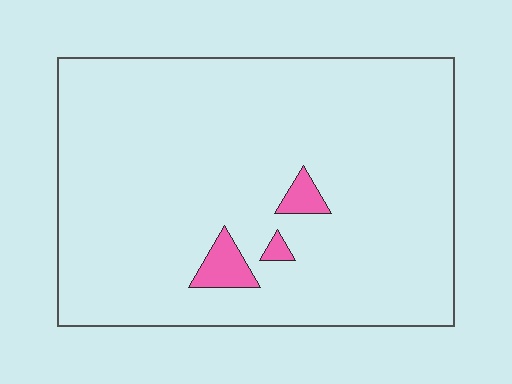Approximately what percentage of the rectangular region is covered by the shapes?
Approximately 5%.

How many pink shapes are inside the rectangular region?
3.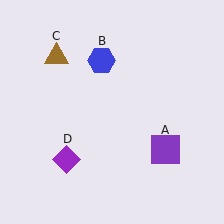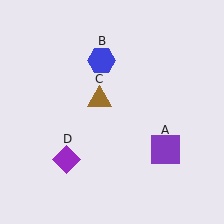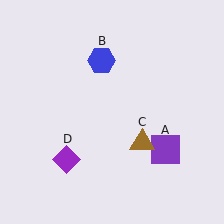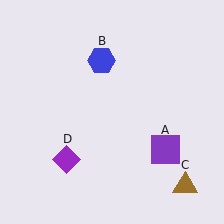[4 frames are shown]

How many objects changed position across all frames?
1 object changed position: brown triangle (object C).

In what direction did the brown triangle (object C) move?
The brown triangle (object C) moved down and to the right.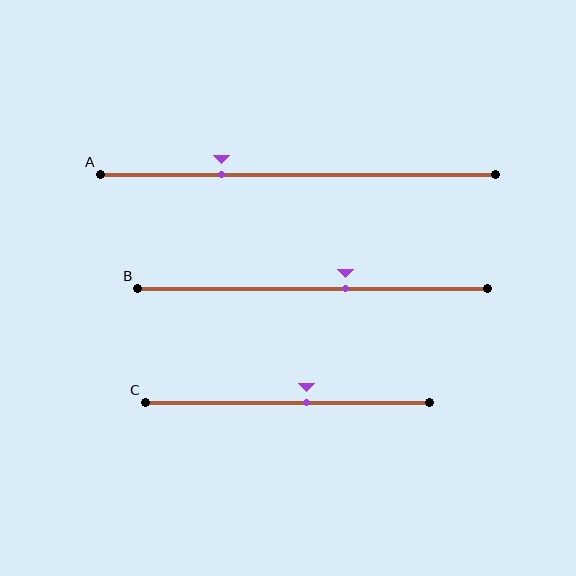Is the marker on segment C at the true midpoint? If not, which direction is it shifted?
No, the marker on segment C is shifted to the right by about 7% of the segment length.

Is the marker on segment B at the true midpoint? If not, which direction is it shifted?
No, the marker on segment B is shifted to the right by about 9% of the segment length.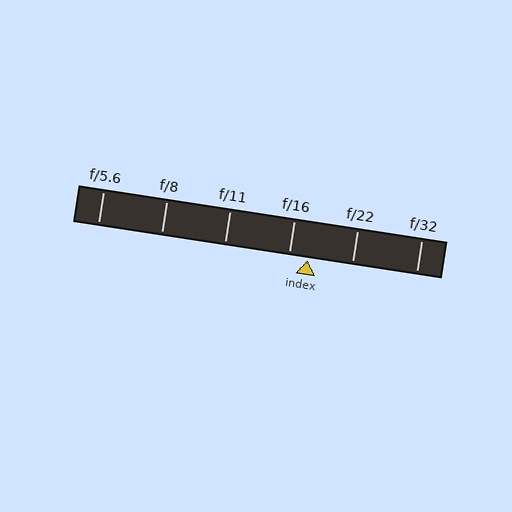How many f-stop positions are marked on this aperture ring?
There are 6 f-stop positions marked.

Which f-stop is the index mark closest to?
The index mark is closest to f/16.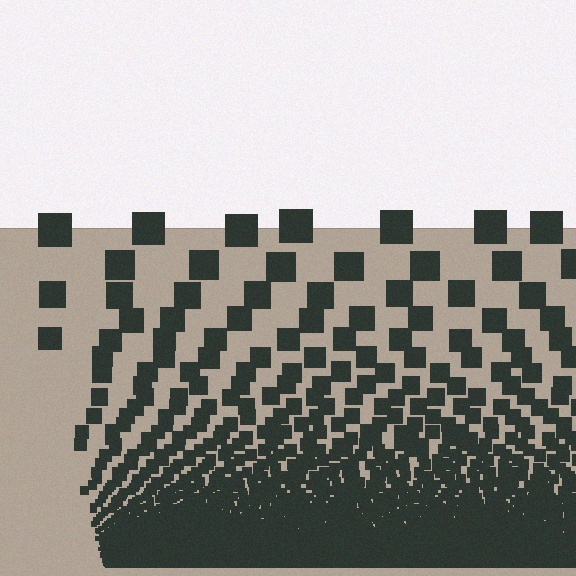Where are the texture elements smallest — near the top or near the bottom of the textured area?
Near the bottom.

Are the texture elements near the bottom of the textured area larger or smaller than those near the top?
Smaller. The gradient is inverted — elements near the bottom are smaller and denser.